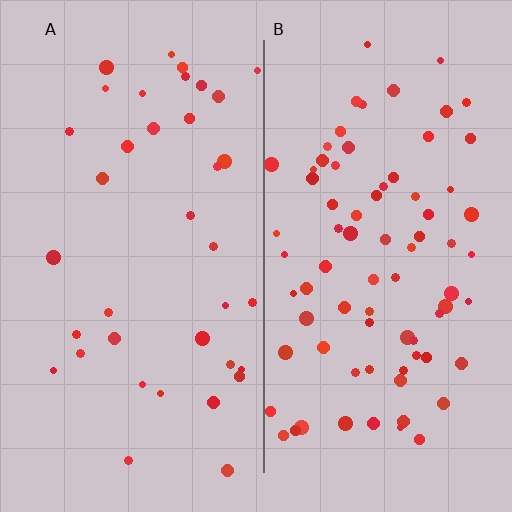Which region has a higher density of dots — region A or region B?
B (the right).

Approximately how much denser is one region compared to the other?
Approximately 2.1× — region B over region A.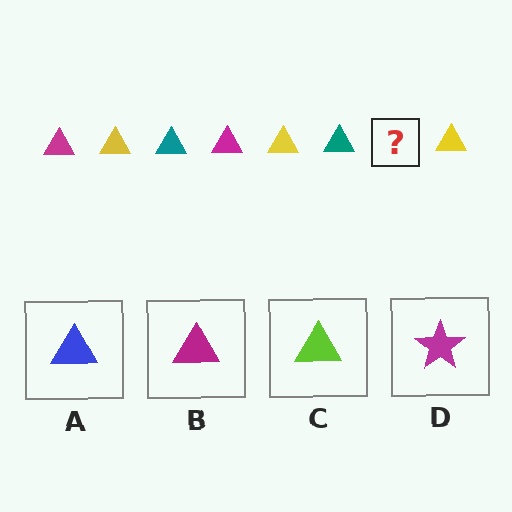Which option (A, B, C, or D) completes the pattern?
B.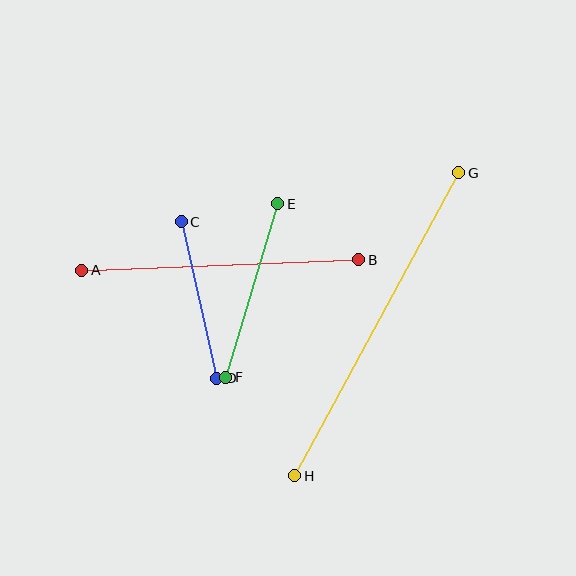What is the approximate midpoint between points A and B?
The midpoint is at approximately (220, 265) pixels.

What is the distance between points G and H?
The distance is approximately 345 pixels.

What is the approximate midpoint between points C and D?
The midpoint is at approximately (199, 300) pixels.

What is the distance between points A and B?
The distance is approximately 277 pixels.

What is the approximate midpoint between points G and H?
The midpoint is at approximately (377, 324) pixels.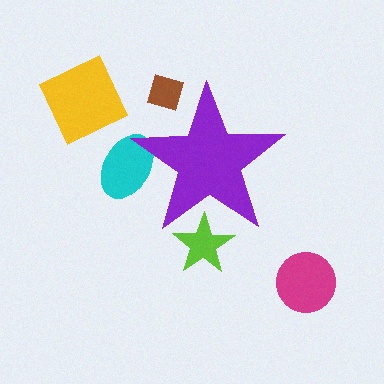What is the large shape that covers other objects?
A purple star.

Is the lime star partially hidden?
Yes, the lime star is partially hidden behind the purple star.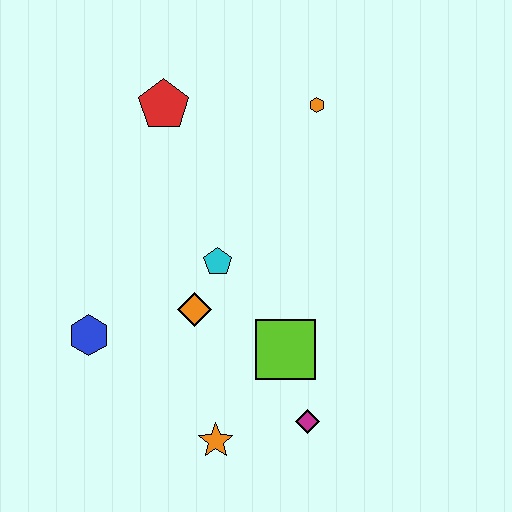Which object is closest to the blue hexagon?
The orange diamond is closest to the blue hexagon.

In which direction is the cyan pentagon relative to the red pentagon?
The cyan pentagon is below the red pentagon.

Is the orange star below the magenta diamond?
Yes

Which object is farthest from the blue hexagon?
The orange hexagon is farthest from the blue hexagon.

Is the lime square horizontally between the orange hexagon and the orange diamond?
Yes